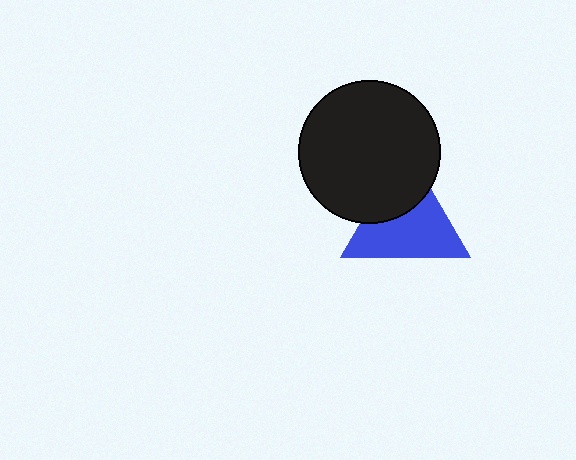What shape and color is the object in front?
The object in front is a black circle.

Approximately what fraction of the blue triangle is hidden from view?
Roughly 36% of the blue triangle is hidden behind the black circle.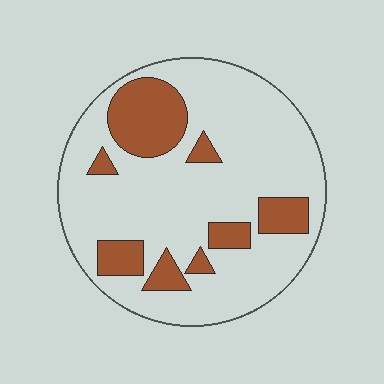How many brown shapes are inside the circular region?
8.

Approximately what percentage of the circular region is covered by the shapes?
Approximately 20%.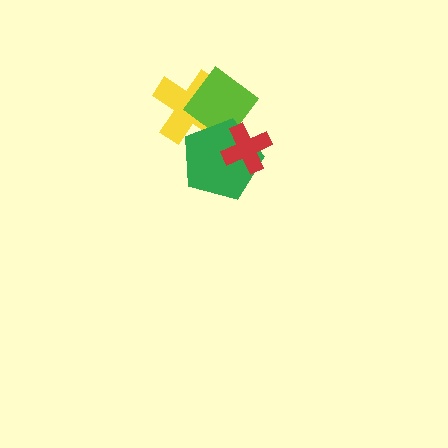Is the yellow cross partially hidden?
Yes, it is partially covered by another shape.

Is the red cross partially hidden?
No, no other shape covers it.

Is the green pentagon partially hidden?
Yes, it is partially covered by another shape.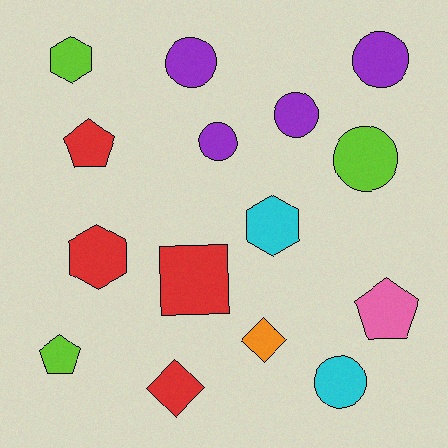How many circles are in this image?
There are 6 circles.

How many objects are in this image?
There are 15 objects.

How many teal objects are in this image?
There are no teal objects.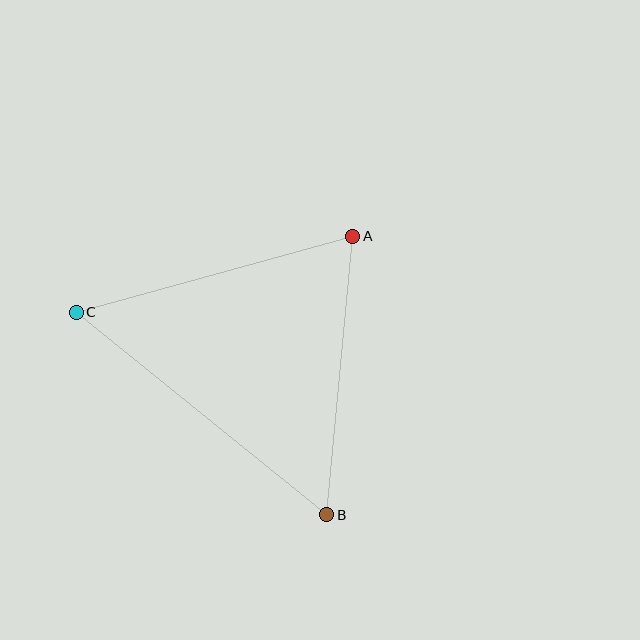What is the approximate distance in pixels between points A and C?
The distance between A and C is approximately 287 pixels.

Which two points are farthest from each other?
Points B and C are farthest from each other.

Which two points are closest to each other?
Points A and B are closest to each other.